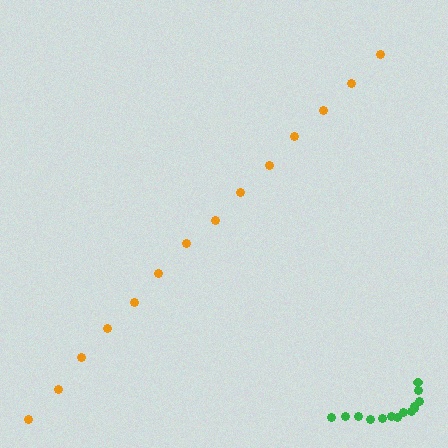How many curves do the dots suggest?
There are 2 distinct paths.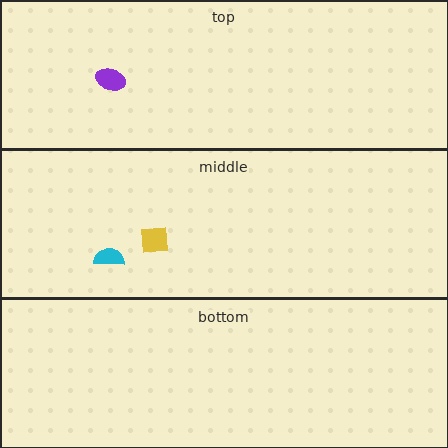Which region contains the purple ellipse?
The top region.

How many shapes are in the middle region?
2.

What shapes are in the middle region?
The yellow square, the cyan semicircle.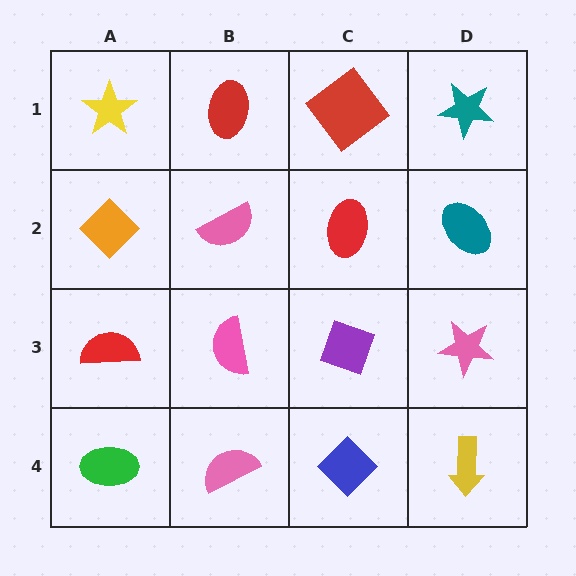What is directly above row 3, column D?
A teal ellipse.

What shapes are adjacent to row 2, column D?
A teal star (row 1, column D), a pink star (row 3, column D), a red ellipse (row 2, column C).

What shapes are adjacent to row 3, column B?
A pink semicircle (row 2, column B), a pink semicircle (row 4, column B), a red semicircle (row 3, column A), a purple diamond (row 3, column C).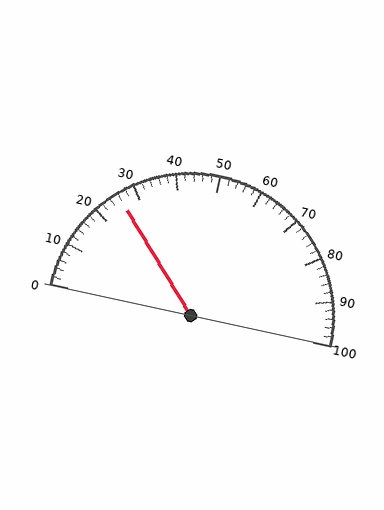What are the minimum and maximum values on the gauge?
The gauge ranges from 0 to 100.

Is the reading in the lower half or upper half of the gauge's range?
The reading is in the lower half of the range (0 to 100).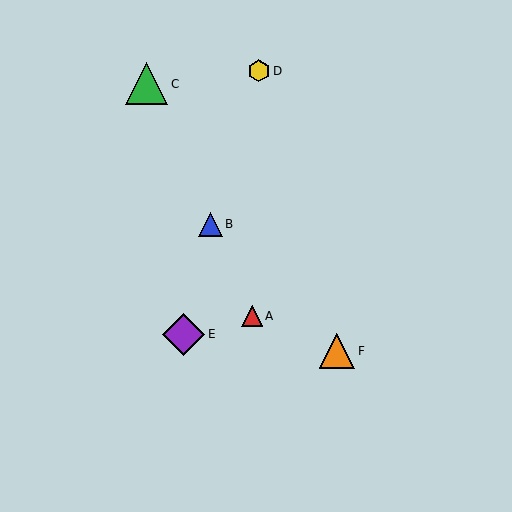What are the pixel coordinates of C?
Object C is at (147, 84).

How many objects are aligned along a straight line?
3 objects (A, B, C) are aligned along a straight line.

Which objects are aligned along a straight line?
Objects A, B, C are aligned along a straight line.